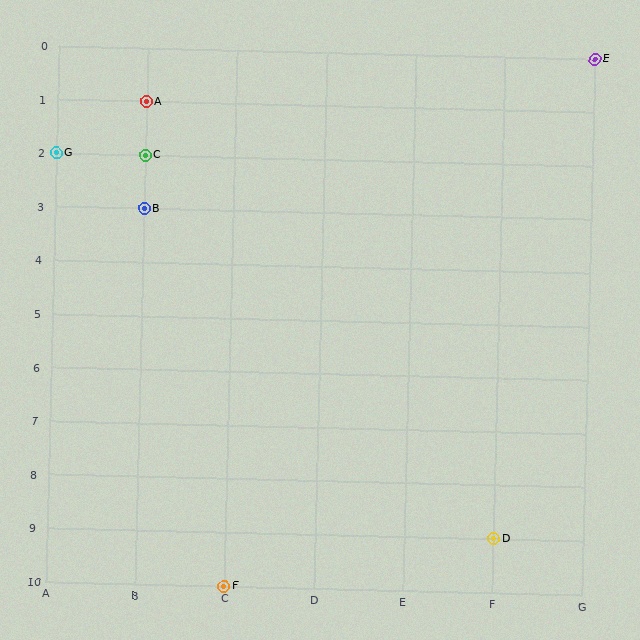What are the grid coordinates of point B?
Point B is at grid coordinates (B, 3).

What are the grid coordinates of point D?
Point D is at grid coordinates (F, 9).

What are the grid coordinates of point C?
Point C is at grid coordinates (B, 2).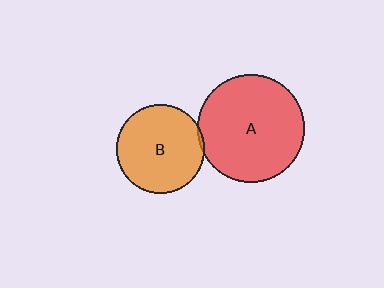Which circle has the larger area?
Circle A (red).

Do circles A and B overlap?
Yes.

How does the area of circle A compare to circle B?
Approximately 1.5 times.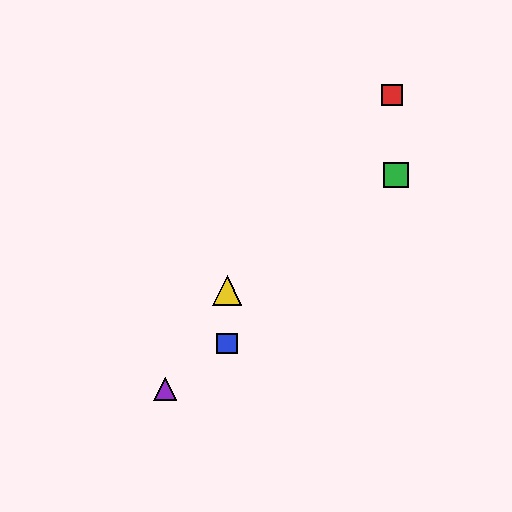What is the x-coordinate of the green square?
The green square is at x≈396.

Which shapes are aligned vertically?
The blue square, the yellow triangle are aligned vertically.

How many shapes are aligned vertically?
2 shapes (the blue square, the yellow triangle) are aligned vertically.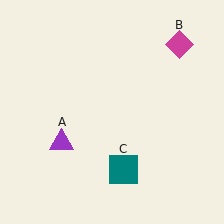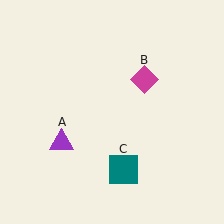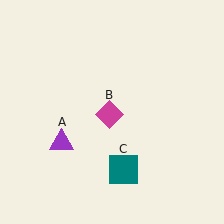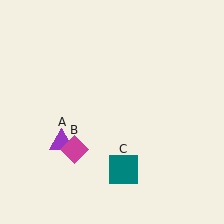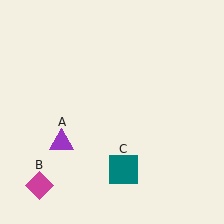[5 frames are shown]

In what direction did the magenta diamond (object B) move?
The magenta diamond (object B) moved down and to the left.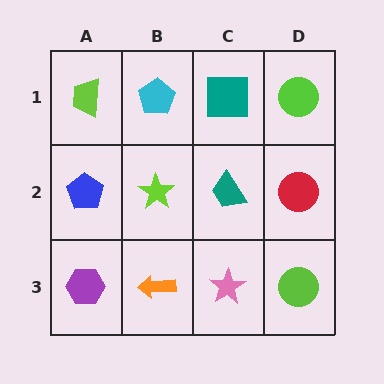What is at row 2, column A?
A blue pentagon.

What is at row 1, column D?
A lime circle.